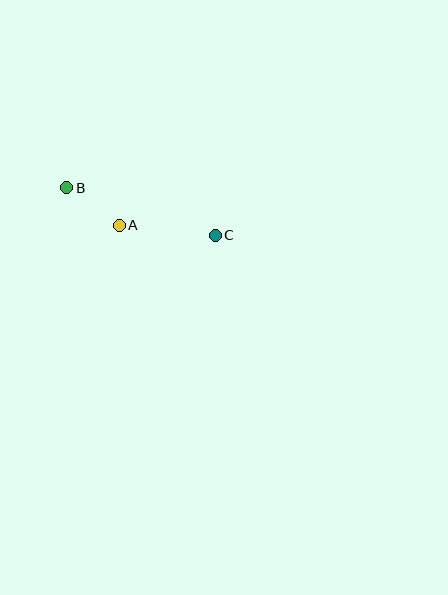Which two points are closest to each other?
Points A and B are closest to each other.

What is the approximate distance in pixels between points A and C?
The distance between A and C is approximately 96 pixels.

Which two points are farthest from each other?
Points B and C are farthest from each other.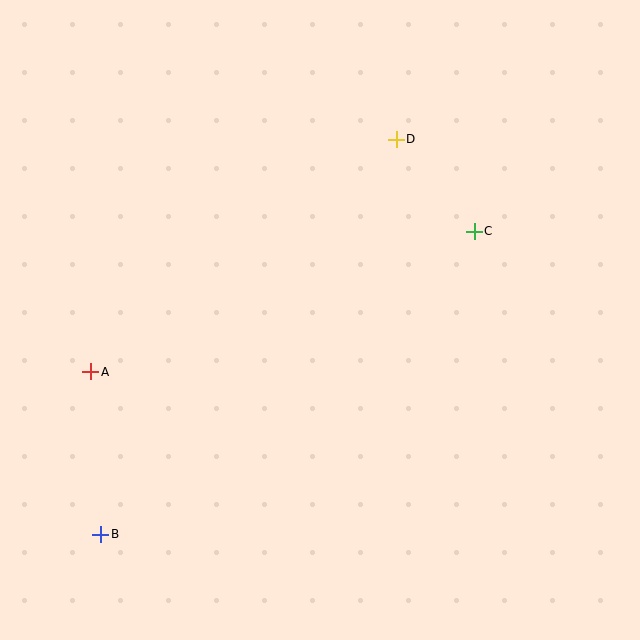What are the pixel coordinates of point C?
Point C is at (474, 231).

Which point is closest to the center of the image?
Point C at (474, 231) is closest to the center.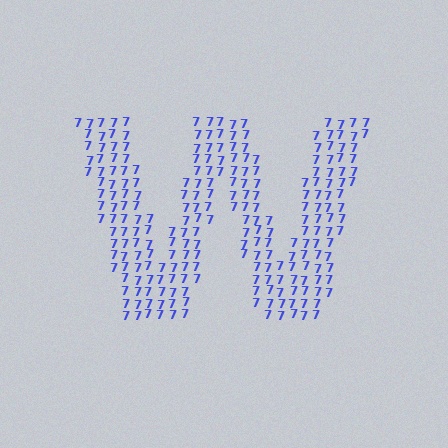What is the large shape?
The large shape is the letter W.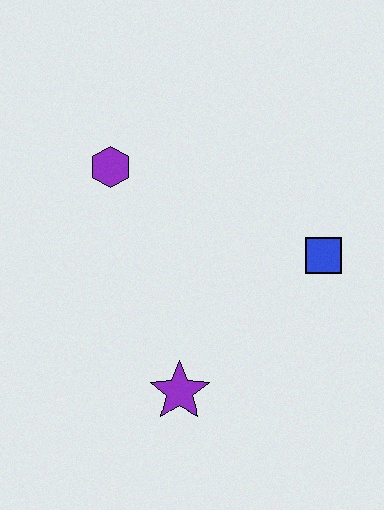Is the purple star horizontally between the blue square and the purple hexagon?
Yes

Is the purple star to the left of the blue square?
Yes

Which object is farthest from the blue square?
The purple hexagon is farthest from the blue square.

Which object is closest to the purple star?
The blue square is closest to the purple star.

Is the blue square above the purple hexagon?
No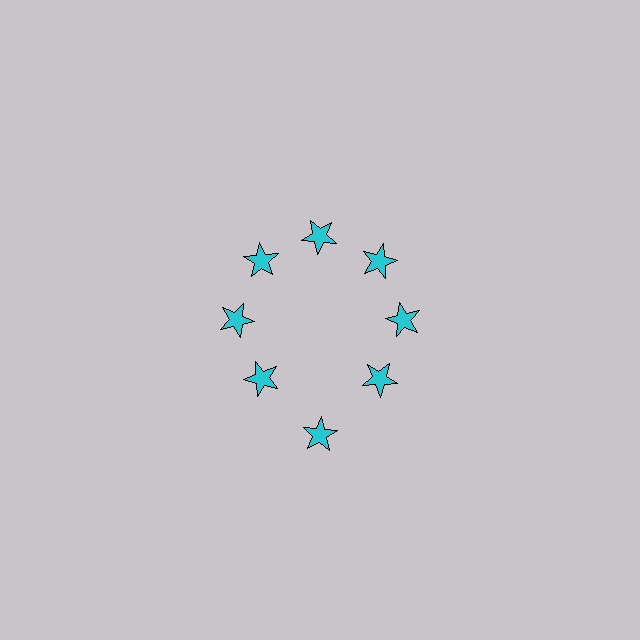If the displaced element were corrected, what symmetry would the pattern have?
It would have 8-fold rotational symmetry — the pattern would map onto itself every 45 degrees.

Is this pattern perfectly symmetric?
No. The 8 cyan stars are arranged in a ring, but one element near the 6 o'clock position is pushed outward from the center, breaking the 8-fold rotational symmetry.